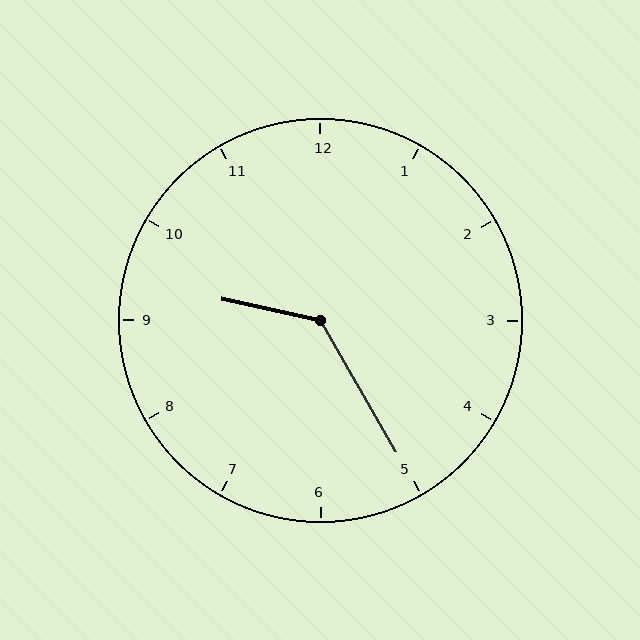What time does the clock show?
9:25.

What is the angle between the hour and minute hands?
Approximately 132 degrees.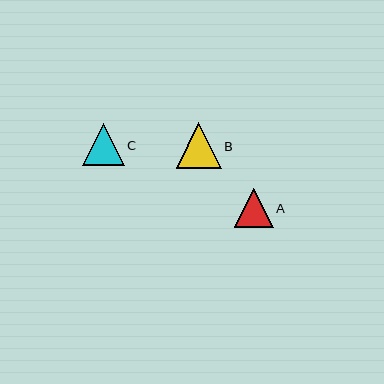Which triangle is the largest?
Triangle B is the largest with a size of approximately 45 pixels.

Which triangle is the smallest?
Triangle A is the smallest with a size of approximately 38 pixels.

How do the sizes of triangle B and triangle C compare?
Triangle B and triangle C are approximately the same size.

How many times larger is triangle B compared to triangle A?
Triangle B is approximately 1.2 times the size of triangle A.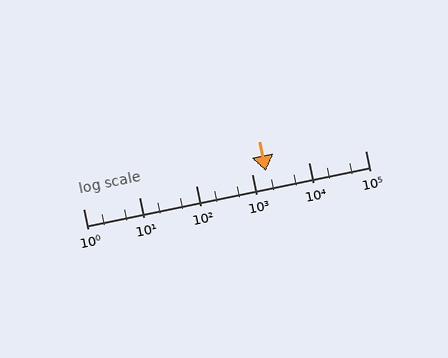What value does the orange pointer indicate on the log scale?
The pointer indicates approximately 1700.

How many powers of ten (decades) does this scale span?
The scale spans 5 decades, from 1 to 100000.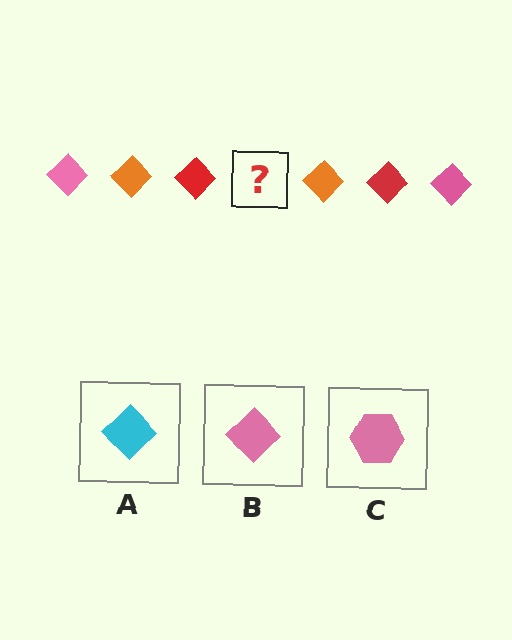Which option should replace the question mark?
Option B.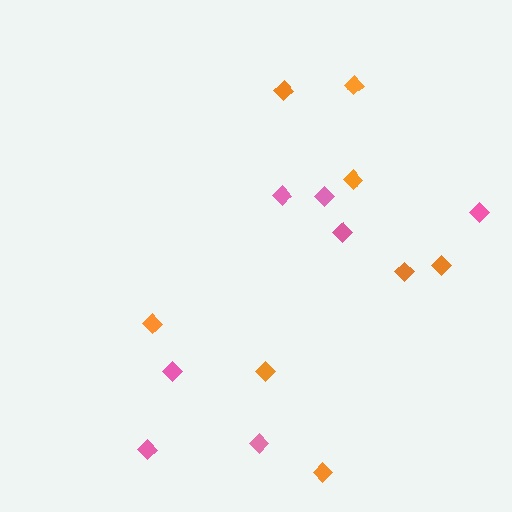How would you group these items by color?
There are 2 groups: one group of pink diamonds (7) and one group of orange diamonds (8).